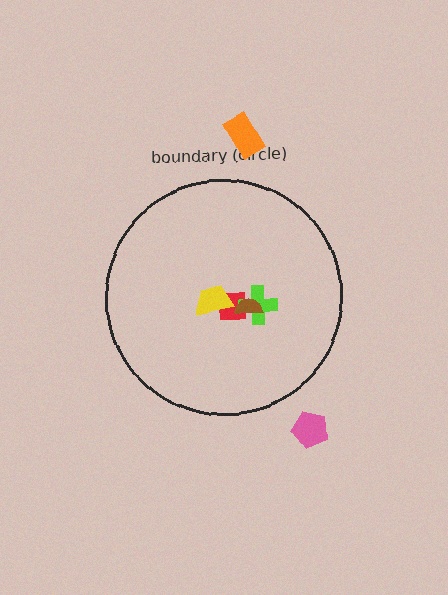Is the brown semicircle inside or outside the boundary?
Inside.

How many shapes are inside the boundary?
4 inside, 2 outside.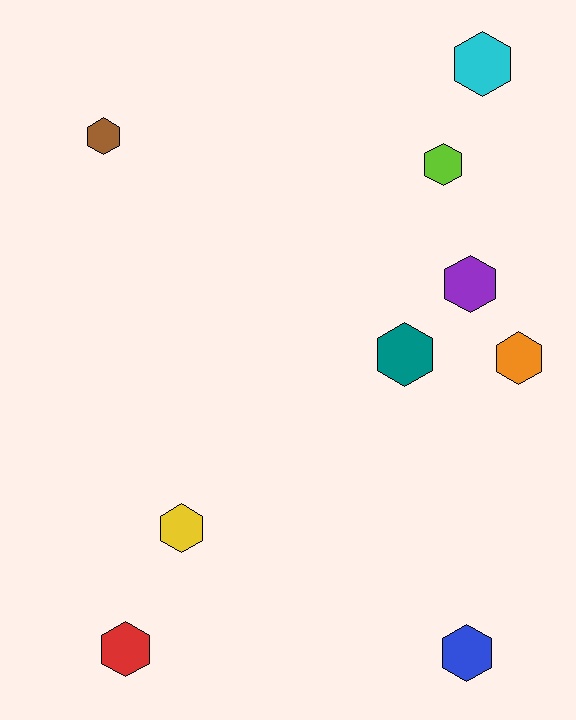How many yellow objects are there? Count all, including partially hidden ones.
There is 1 yellow object.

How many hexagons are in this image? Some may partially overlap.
There are 9 hexagons.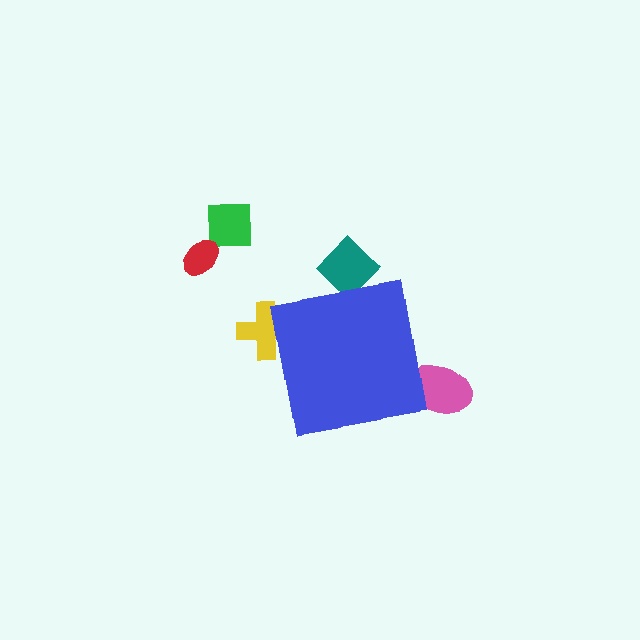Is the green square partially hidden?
No, the green square is fully visible.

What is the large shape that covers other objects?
A blue square.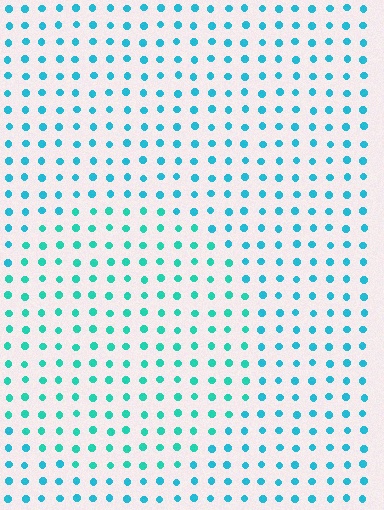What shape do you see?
I see a circle.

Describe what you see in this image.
The image is filled with small cyan elements in a uniform arrangement. A circle-shaped region is visible where the elements are tinted to a slightly different hue, forming a subtle color boundary.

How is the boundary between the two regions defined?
The boundary is defined purely by a slight shift in hue (about 21 degrees). Spacing, size, and orientation are identical on both sides.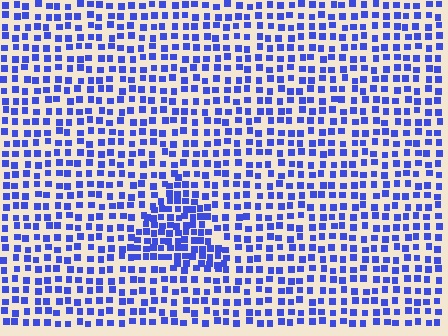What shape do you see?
I see a triangle.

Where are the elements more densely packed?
The elements are more densely packed inside the triangle boundary.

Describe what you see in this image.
The image contains small blue elements arranged at two different densities. A triangle-shaped region is visible where the elements are more densely packed than the surrounding area.